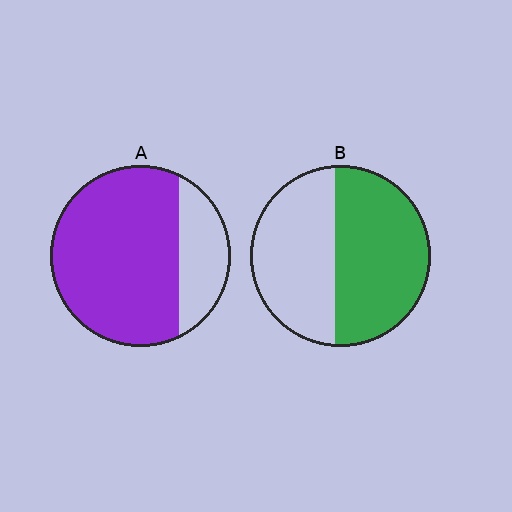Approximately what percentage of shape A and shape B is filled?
A is approximately 75% and B is approximately 55%.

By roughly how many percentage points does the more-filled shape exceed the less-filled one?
By roughly 20 percentage points (A over B).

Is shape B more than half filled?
Roughly half.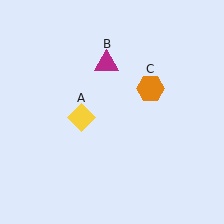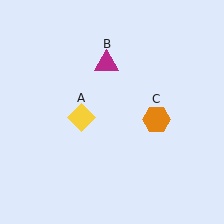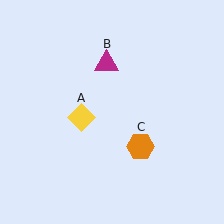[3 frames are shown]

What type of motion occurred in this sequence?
The orange hexagon (object C) rotated clockwise around the center of the scene.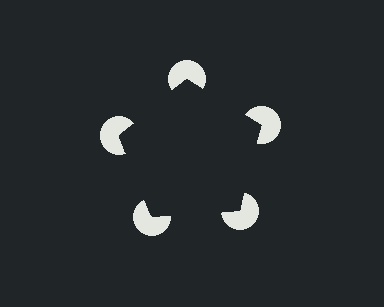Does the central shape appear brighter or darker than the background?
It typically appears slightly darker than the background, even though no actual brightness change is drawn.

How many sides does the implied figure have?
5 sides.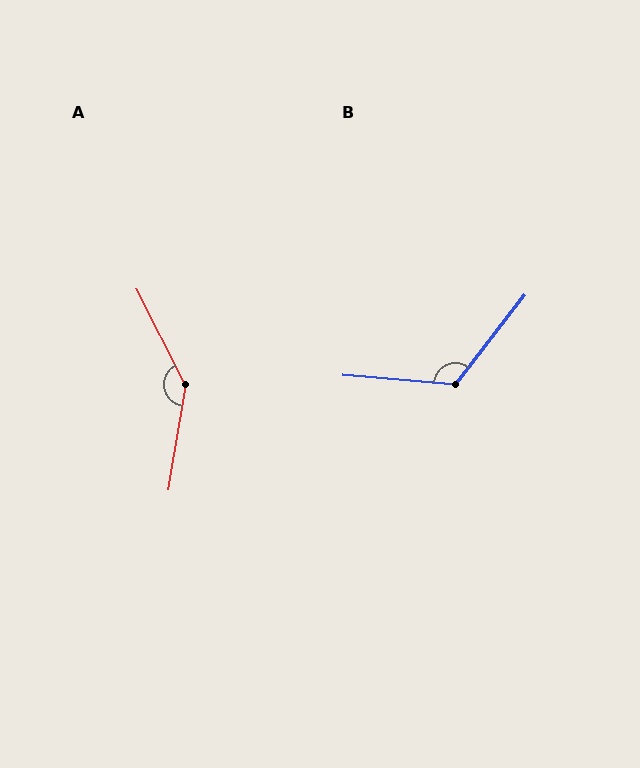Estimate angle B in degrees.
Approximately 123 degrees.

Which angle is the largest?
A, at approximately 144 degrees.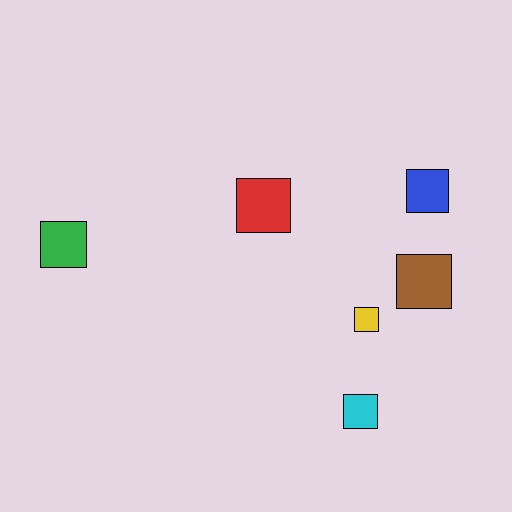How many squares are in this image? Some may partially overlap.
There are 6 squares.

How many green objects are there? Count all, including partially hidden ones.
There is 1 green object.